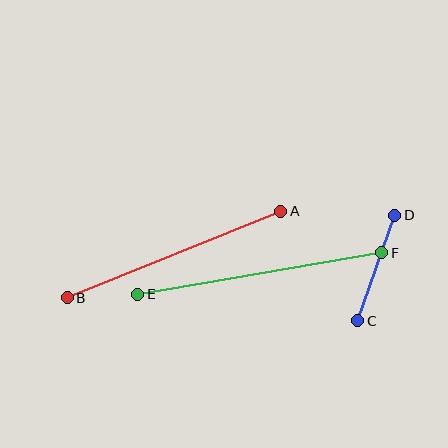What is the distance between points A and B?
The distance is approximately 230 pixels.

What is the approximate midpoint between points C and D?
The midpoint is at approximately (376, 268) pixels.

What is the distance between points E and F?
The distance is approximately 248 pixels.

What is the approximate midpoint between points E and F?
The midpoint is at approximately (260, 274) pixels.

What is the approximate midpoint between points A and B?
The midpoint is at approximately (174, 254) pixels.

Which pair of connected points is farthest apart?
Points E and F are farthest apart.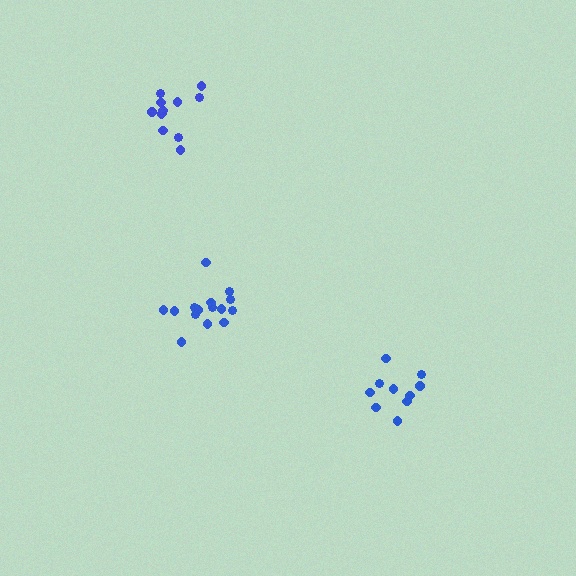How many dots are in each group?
Group 1: 10 dots, Group 2: 12 dots, Group 3: 15 dots (37 total).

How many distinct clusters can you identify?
There are 3 distinct clusters.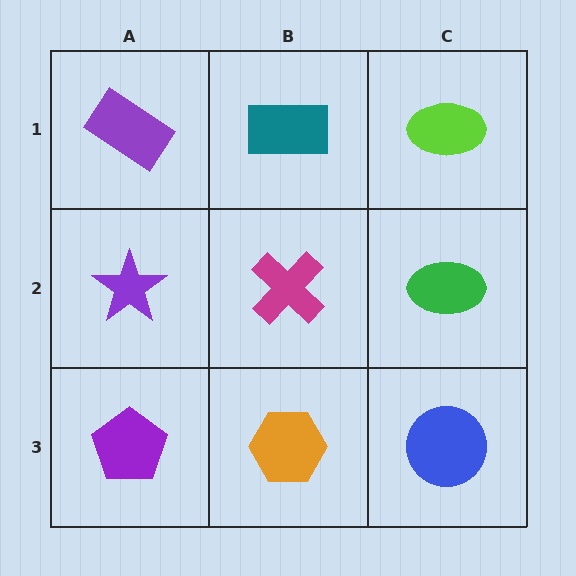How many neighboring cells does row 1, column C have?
2.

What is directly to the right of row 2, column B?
A green ellipse.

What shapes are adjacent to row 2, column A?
A purple rectangle (row 1, column A), a purple pentagon (row 3, column A), a magenta cross (row 2, column B).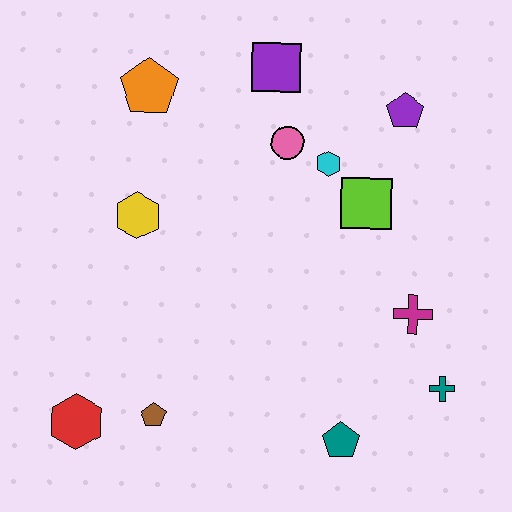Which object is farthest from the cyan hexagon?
The red hexagon is farthest from the cyan hexagon.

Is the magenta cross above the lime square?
No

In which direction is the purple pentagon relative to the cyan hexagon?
The purple pentagon is to the right of the cyan hexagon.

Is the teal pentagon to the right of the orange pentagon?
Yes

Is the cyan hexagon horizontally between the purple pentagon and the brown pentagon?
Yes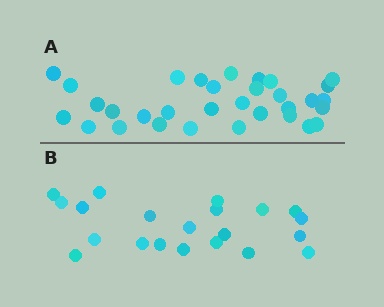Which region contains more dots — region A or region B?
Region A (the top region) has more dots.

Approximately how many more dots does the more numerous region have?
Region A has roughly 12 or so more dots than region B.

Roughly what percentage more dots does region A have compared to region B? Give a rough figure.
About 50% more.